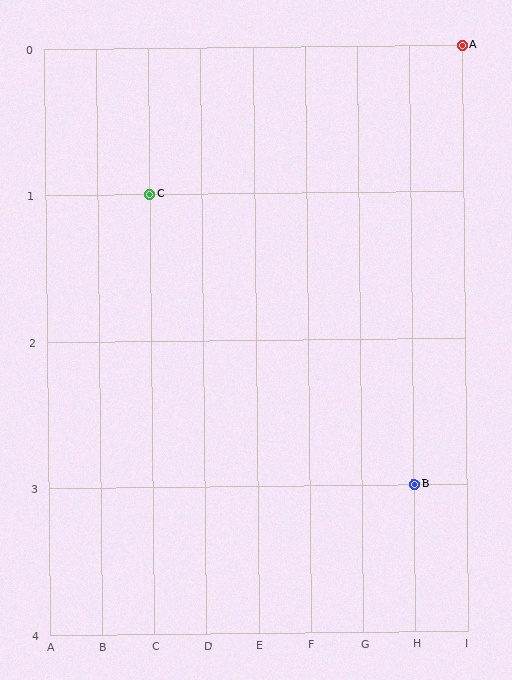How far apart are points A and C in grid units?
Points A and C are 6 columns and 1 row apart (about 6.1 grid units diagonally).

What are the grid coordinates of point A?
Point A is at grid coordinates (I, 0).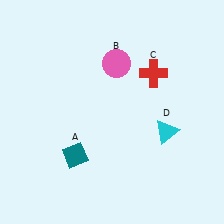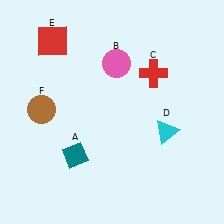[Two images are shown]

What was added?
A red square (E), a brown circle (F) were added in Image 2.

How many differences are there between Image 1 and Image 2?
There are 2 differences between the two images.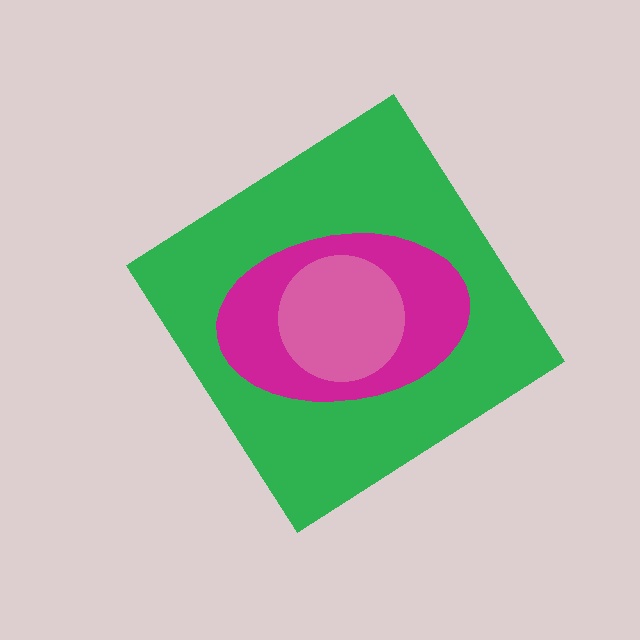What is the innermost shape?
The pink circle.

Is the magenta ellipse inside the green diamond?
Yes.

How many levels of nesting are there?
3.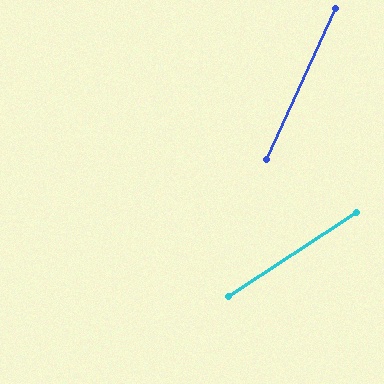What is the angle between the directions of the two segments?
Approximately 32 degrees.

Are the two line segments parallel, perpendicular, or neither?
Neither parallel nor perpendicular — they differ by about 32°.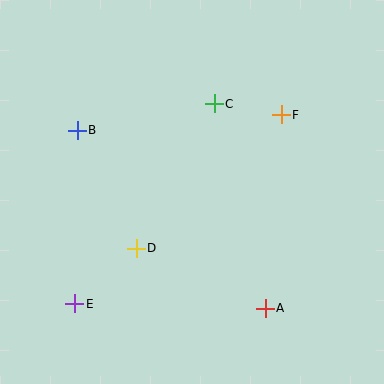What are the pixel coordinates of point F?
Point F is at (281, 115).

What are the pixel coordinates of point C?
Point C is at (214, 104).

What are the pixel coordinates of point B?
Point B is at (77, 130).